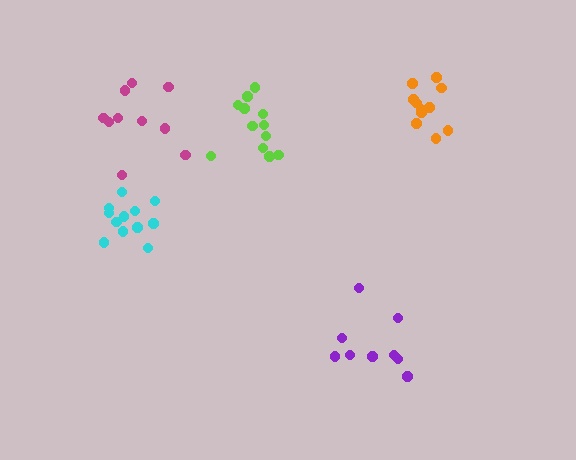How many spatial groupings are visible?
There are 5 spatial groupings.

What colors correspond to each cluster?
The clusters are colored: lime, cyan, purple, orange, magenta.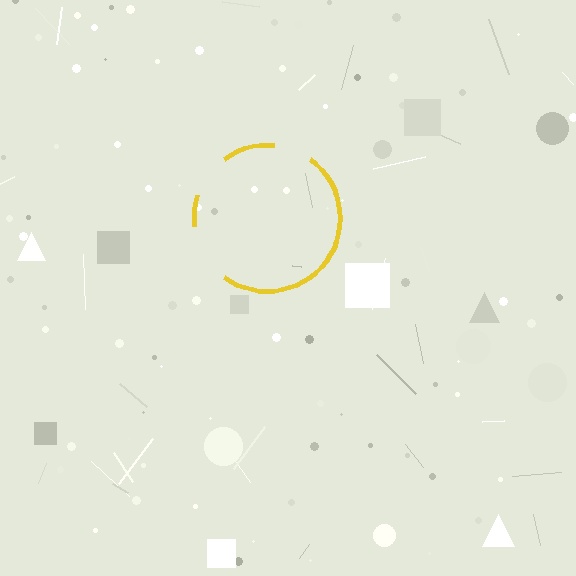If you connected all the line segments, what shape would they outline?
They would outline a circle.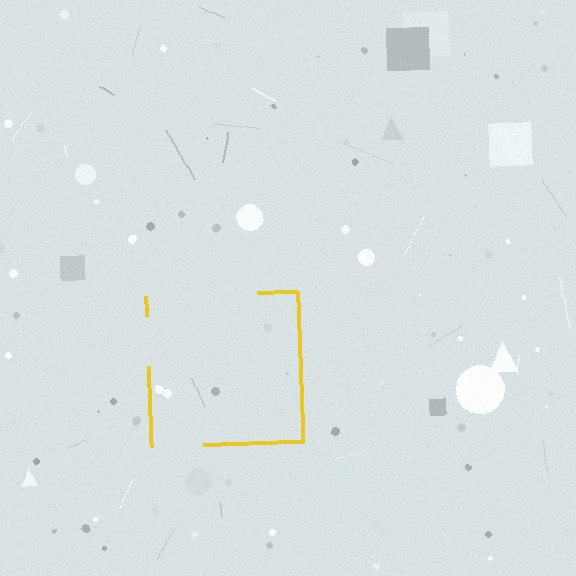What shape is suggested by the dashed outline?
The dashed outline suggests a square.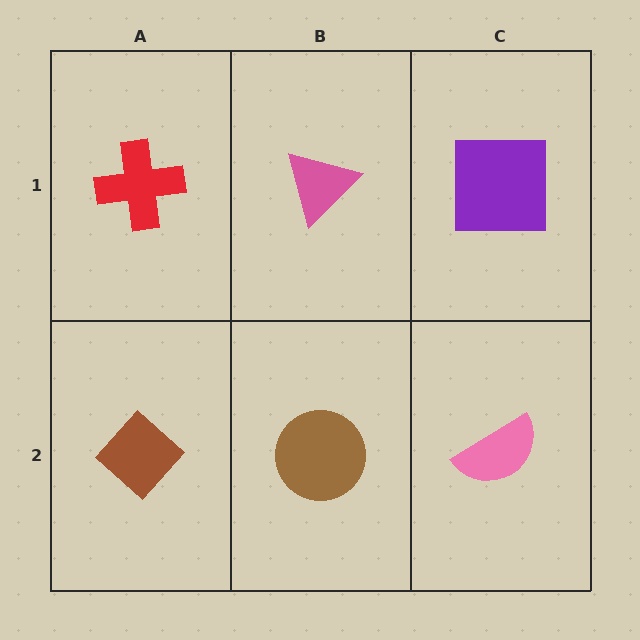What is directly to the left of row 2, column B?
A brown diamond.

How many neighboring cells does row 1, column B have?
3.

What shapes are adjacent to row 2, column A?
A red cross (row 1, column A), a brown circle (row 2, column B).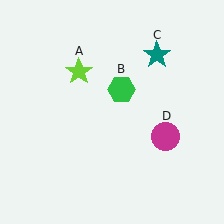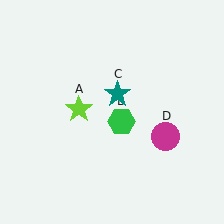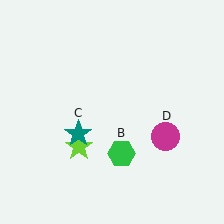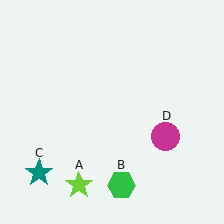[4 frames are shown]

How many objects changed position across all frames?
3 objects changed position: lime star (object A), green hexagon (object B), teal star (object C).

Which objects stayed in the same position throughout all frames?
Magenta circle (object D) remained stationary.